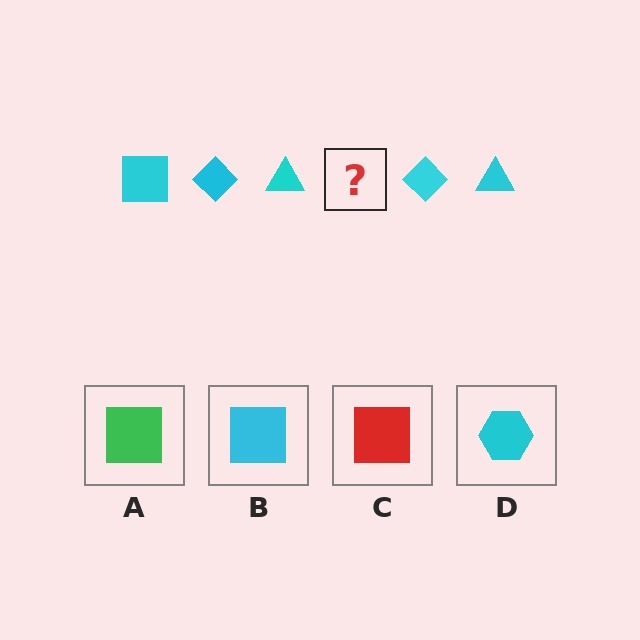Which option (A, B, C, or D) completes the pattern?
B.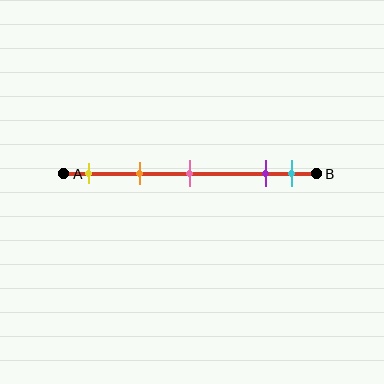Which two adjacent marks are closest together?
The purple and cyan marks are the closest adjacent pair.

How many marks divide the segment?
There are 5 marks dividing the segment.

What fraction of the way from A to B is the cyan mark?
The cyan mark is approximately 90% (0.9) of the way from A to B.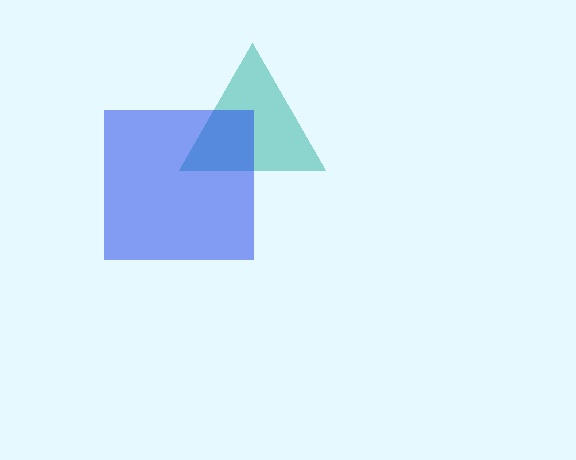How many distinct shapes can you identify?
There are 2 distinct shapes: a teal triangle, a blue square.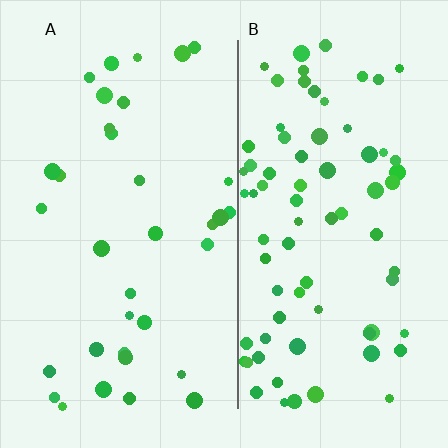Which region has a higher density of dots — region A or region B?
B (the right).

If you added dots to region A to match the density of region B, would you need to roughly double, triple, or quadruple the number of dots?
Approximately double.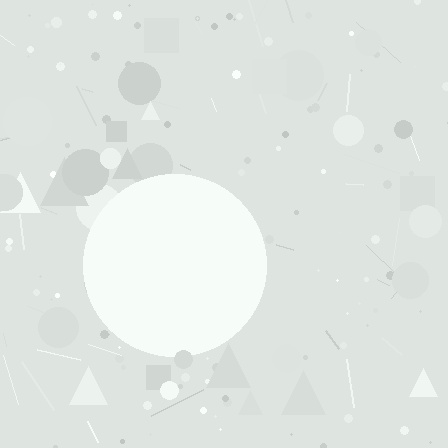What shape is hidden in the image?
A circle is hidden in the image.